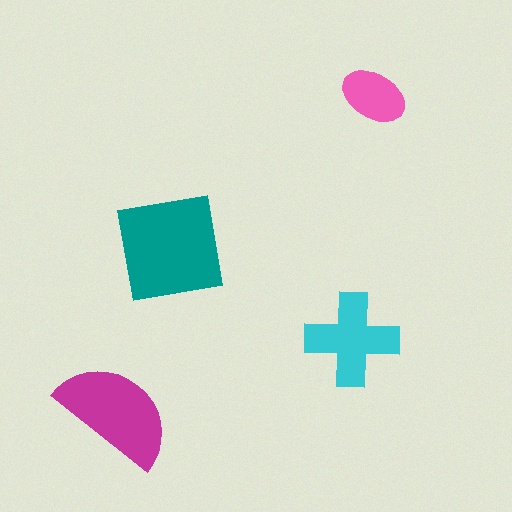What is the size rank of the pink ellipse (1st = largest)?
4th.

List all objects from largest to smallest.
The teal square, the magenta semicircle, the cyan cross, the pink ellipse.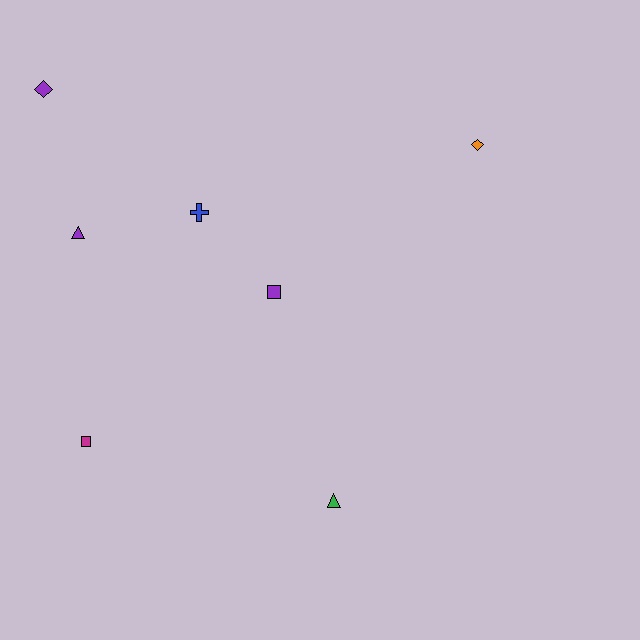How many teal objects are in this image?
There are no teal objects.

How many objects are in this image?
There are 7 objects.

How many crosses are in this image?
There is 1 cross.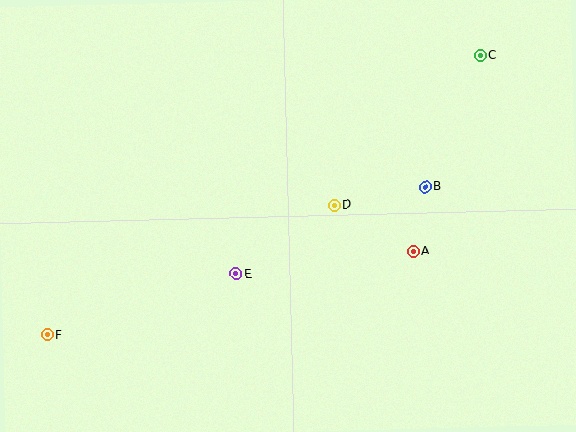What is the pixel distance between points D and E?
The distance between D and E is 120 pixels.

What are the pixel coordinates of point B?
Point B is at (426, 187).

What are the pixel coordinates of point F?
Point F is at (47, 335).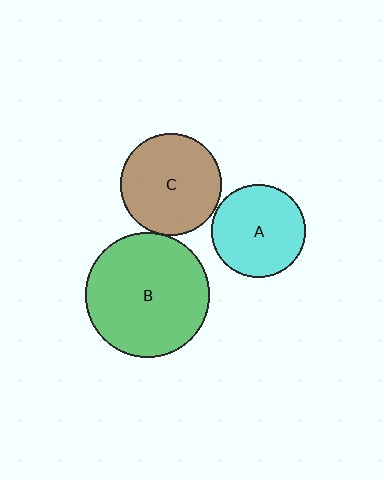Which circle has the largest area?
Circle B (green).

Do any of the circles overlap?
No, none of the circles overlap.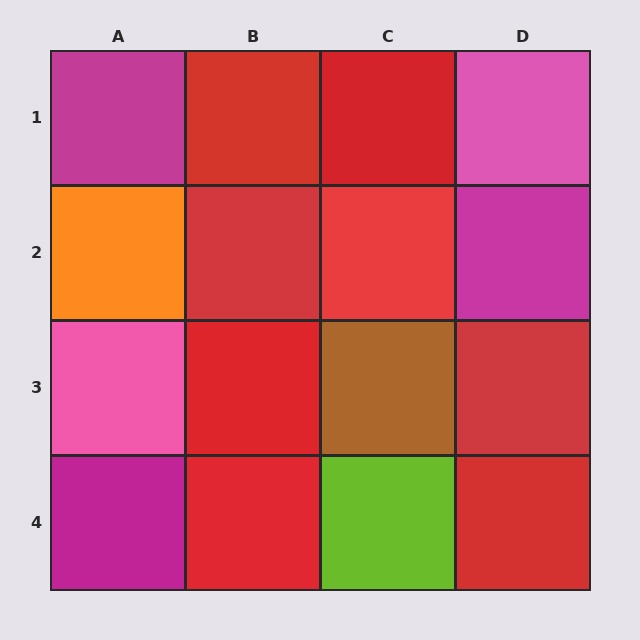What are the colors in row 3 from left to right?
Pink, red, brown, red.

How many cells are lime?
1 cell is lime.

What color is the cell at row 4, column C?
Lime.